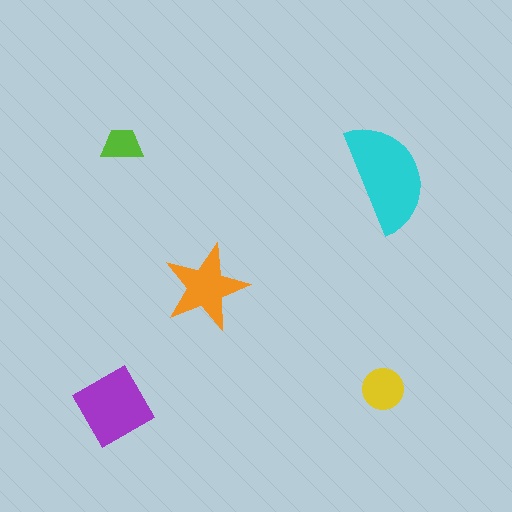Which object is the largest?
The cyan semicircle.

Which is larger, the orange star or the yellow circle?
The orange star.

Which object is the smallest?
The lime trapezoid.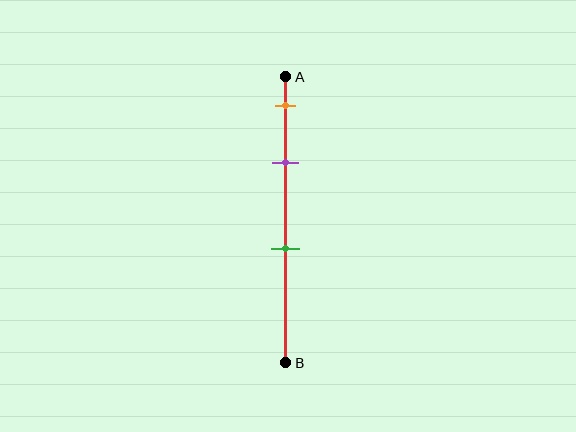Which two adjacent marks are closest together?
The orange and purple marks are the closest adjacent pair.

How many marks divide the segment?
There are 3 marks dividing the segment.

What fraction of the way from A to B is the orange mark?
The orange mark is approximately 10% (0.1) of the way from A to B.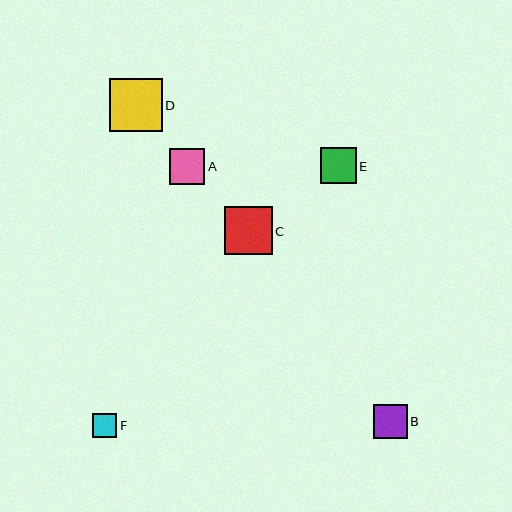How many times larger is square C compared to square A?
Square C is approximately 1.3 times the size of square A.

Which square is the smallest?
Square F is the smallest with a size of approximately 24 pixels.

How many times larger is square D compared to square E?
Square D is approximately 1.5 times the size of square E.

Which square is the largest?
Square D is the largest with a size of approximately 52 pixels.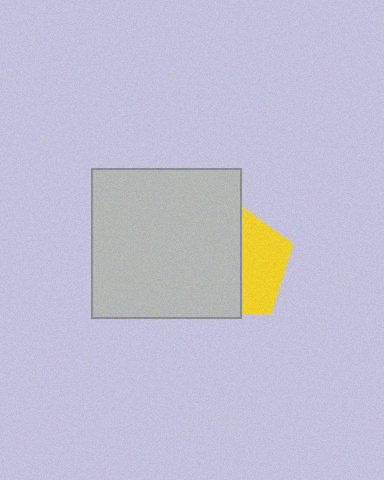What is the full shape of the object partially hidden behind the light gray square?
The partially hidden object is a yellow pentagon.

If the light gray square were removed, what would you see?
You would see the complete yellow pentagon.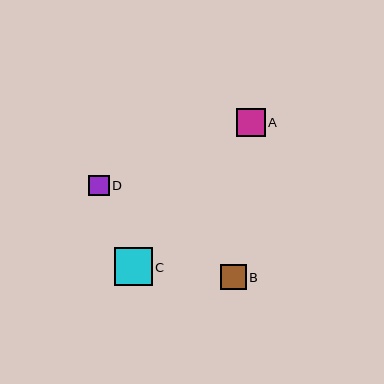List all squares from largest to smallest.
From largest to smallest: C, A, B, D.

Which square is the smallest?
Square D is the smallest with a size of approximately 20 pixels.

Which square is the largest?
Square C is the largest with a size of approximately 38 pixels.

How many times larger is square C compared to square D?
Square C is approximately 1.9 times the size of square D.